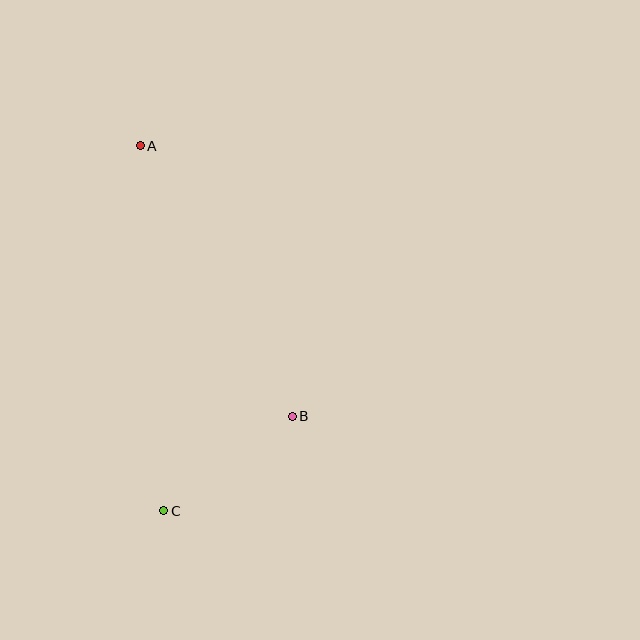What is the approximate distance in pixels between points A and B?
The distance between A and B is approximately 310 pixels.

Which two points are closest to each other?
Points B and C are closest to each other.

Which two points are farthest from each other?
Points A and C are farthest from each other.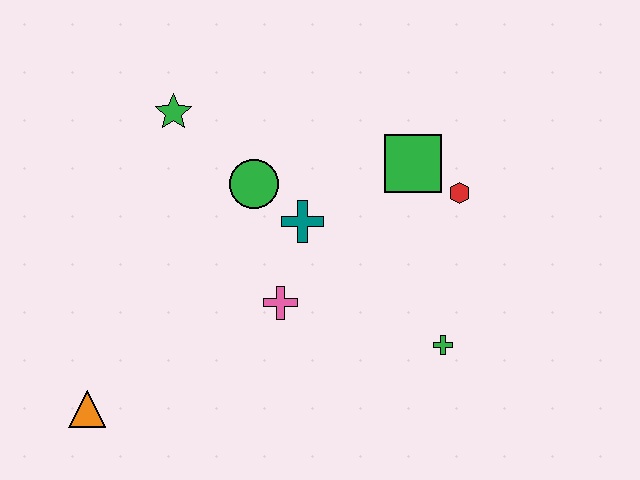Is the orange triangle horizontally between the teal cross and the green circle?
No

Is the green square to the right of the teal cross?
Yes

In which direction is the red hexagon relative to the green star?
The red hexagon is to the right of the green star.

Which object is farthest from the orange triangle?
The red hexagon is farthest from the orange triangle.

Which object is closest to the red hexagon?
The green square is closest to the red hexagon.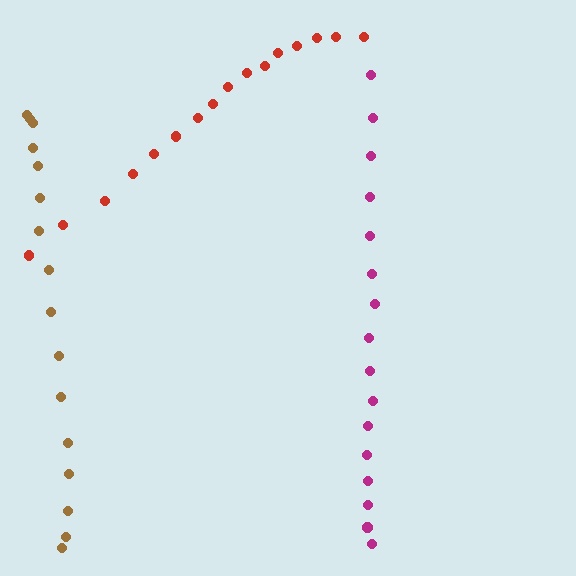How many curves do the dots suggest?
There are 3 distinct paths.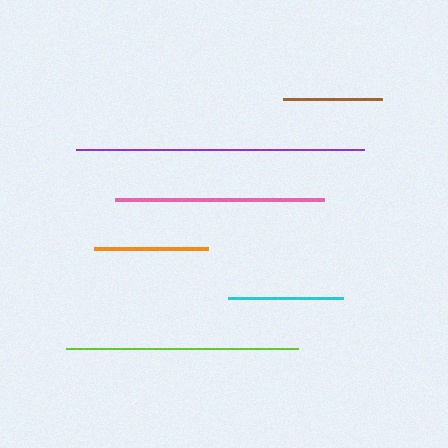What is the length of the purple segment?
The purple segment is approximately 287 pixels long.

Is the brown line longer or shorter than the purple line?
The purple line is longer than the brown line.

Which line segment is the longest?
The purple line is the longest at approximately 287 pixels.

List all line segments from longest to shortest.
From longest to shortest: purple, lime, pink, cyan, orange, brown.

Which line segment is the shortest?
The brown line is the shortest at approximately 99 pixels.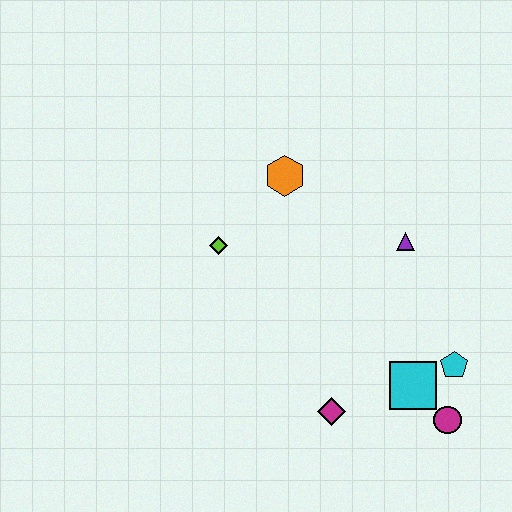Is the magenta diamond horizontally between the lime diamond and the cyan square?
Yes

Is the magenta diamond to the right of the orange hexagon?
Yes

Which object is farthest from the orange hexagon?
The magenta circle is farthest from the orange hexagon.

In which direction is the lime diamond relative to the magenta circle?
The lime diamond is to the left of the magenta circle.